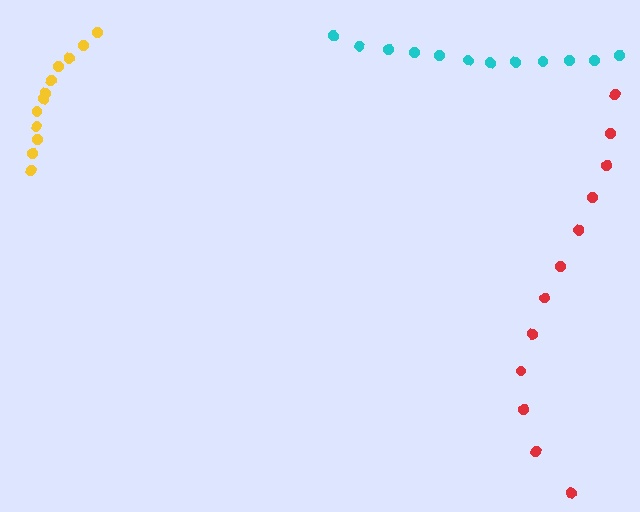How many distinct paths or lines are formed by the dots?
There are 3 distinct paths.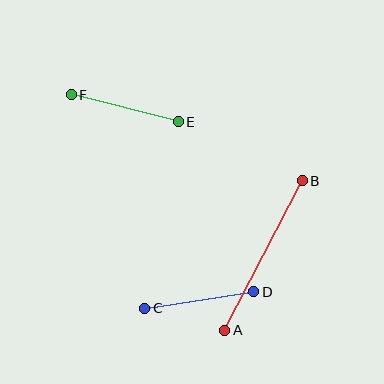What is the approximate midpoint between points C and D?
The midpoint is at approximately (199, 300) pixels.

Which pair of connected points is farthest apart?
Points A and B are farthest apart.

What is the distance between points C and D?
The distance is approximately 110 pixels.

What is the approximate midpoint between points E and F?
The midpoint is at approximately (125, 108) pixels.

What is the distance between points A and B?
The distance is approximately 168 pixels.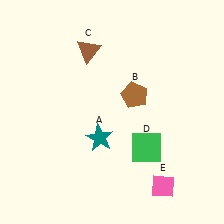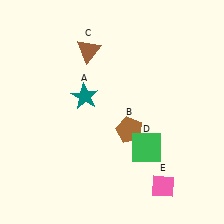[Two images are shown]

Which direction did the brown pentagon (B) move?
The brown pentagon (B) moved down.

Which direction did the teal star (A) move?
The teal star (A) moved up.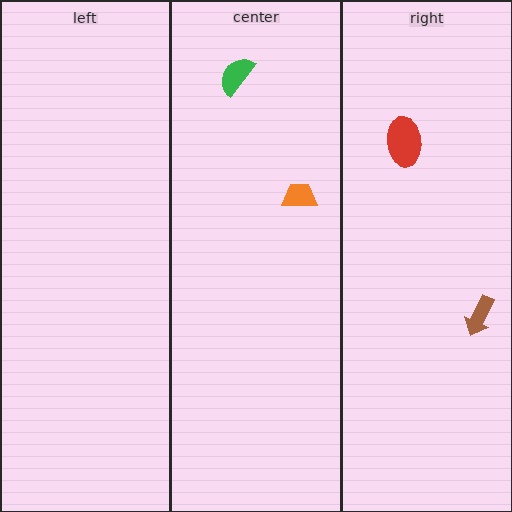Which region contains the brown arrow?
The right region.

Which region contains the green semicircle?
The center region.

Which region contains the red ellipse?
The right region.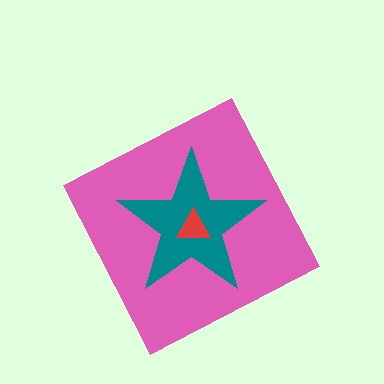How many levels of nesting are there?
3.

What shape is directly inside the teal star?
The red triangle.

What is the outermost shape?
The pink diamond.